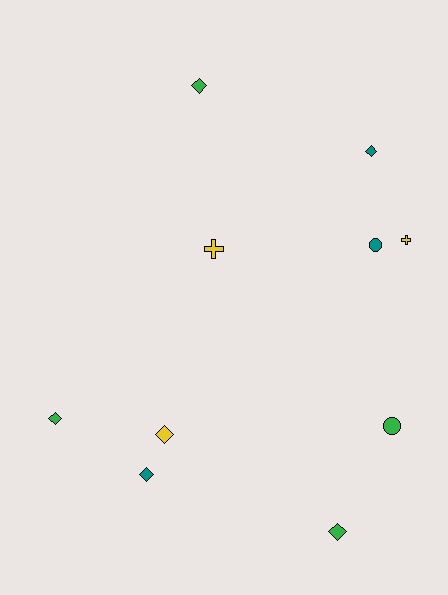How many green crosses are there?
There are no green crosses.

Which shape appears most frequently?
Diamond, with 6 objects.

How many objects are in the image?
There are 10 objects.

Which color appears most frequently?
Green, with 4 objects.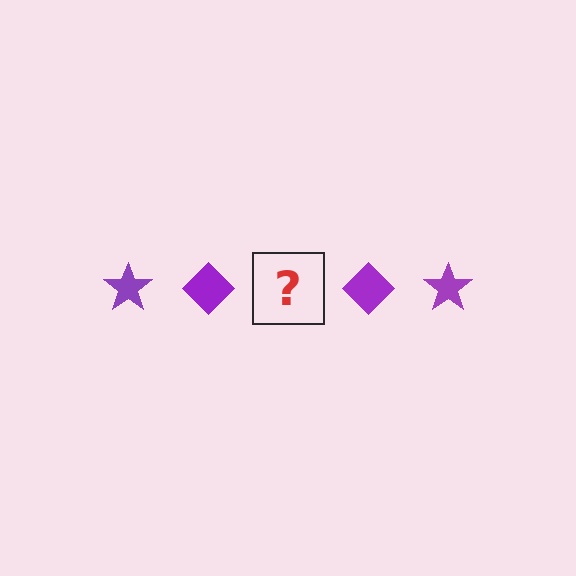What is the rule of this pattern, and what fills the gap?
The rule is that the pattern cycles through star, diamond shapes in purple. The gap should be filled with a purple star.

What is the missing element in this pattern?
The missing element is a purple star.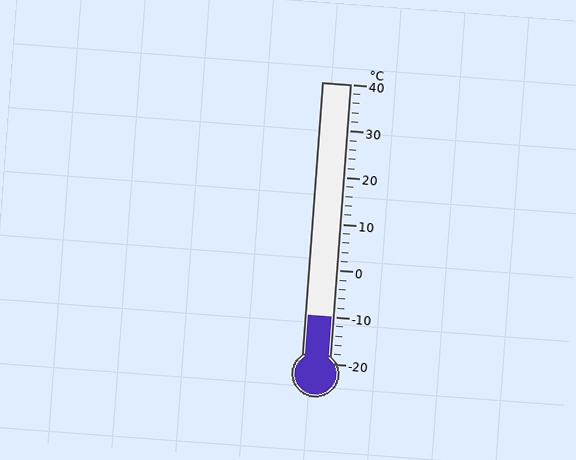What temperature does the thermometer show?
The thermometer shows approximately -10°C.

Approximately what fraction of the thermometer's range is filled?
The thermometer is filled to approximately 15% of its range.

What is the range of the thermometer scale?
The thermometer scale ranges from -20°C to 40°C.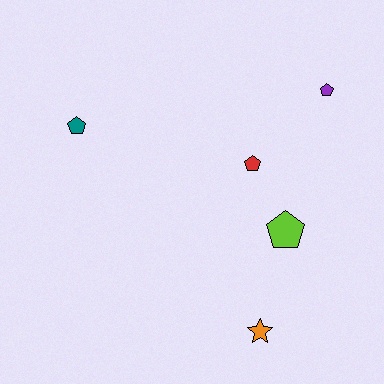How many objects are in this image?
There are 5 objects.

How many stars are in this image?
There is 1 star.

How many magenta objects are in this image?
There are no magenta objects.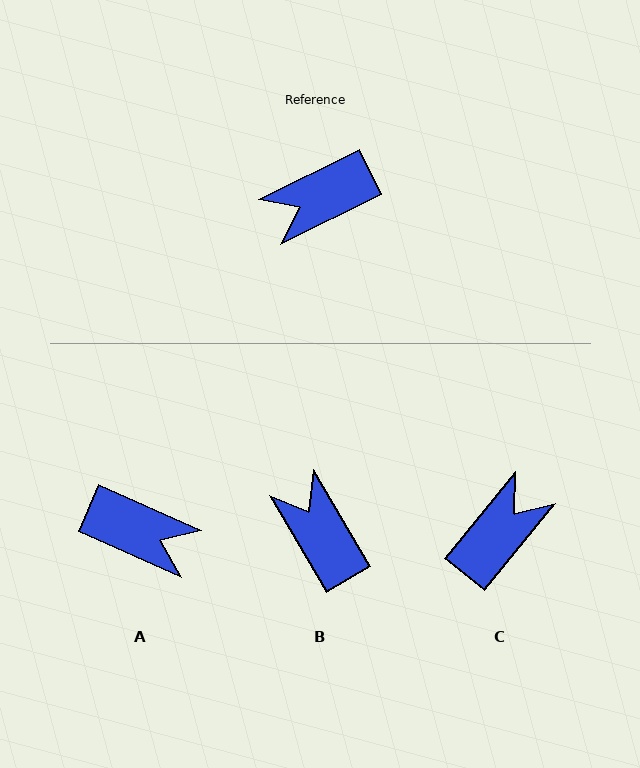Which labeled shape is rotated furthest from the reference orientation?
C, about 156 degrees away.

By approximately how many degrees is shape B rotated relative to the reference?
Approximately 86 degrees clockwise.